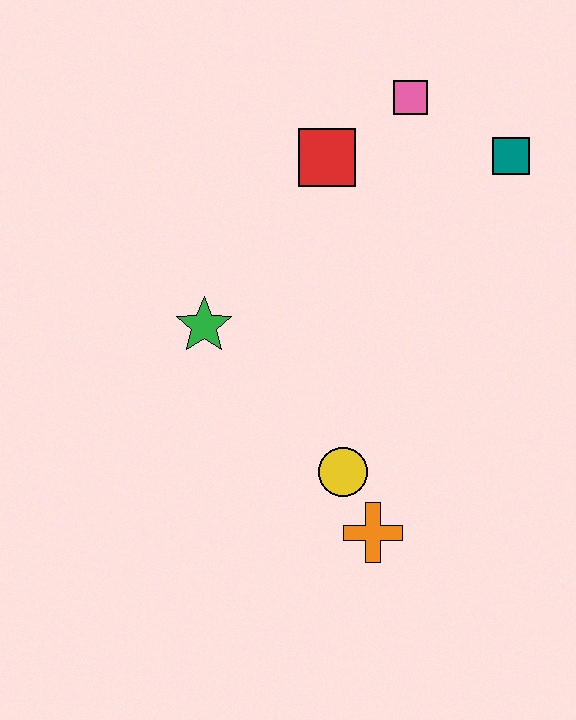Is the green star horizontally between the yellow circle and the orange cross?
No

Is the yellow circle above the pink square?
No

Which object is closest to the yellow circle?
The orange cross is closest to the yellow circle.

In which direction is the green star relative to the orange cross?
The green star is above the orange cross.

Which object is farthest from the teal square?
The orange cross is farthest from the teal square.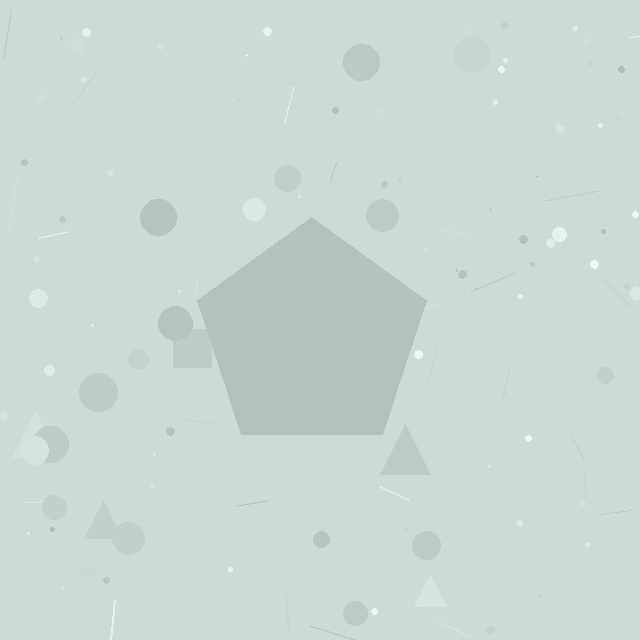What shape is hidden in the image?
A pentagon is hidden in the image.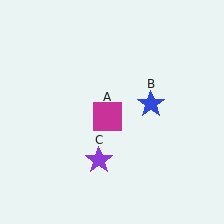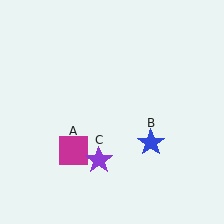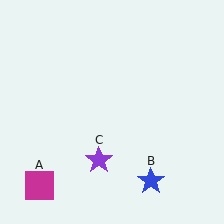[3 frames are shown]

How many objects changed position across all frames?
2 objects changed position: magenta square (object A), blue star (object B).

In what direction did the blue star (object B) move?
The blue star (object B) moved down.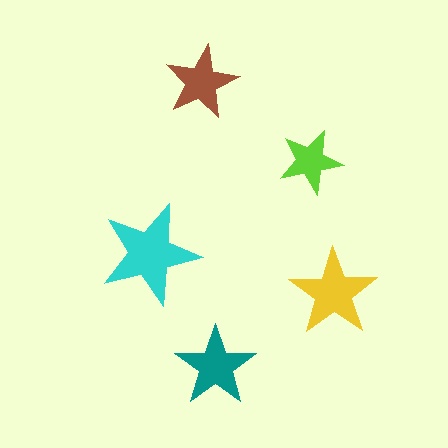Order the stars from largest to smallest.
the cyan one, the yellow one, the teal one, the brown one, the lime one.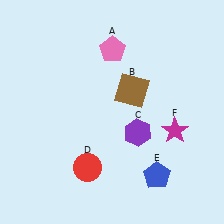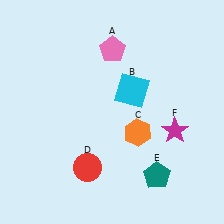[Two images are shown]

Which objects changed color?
B changed from brown to cyan. C changed from purple to orange. E changed from blue to teal.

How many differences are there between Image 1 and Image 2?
There are 3 differences between the two images.